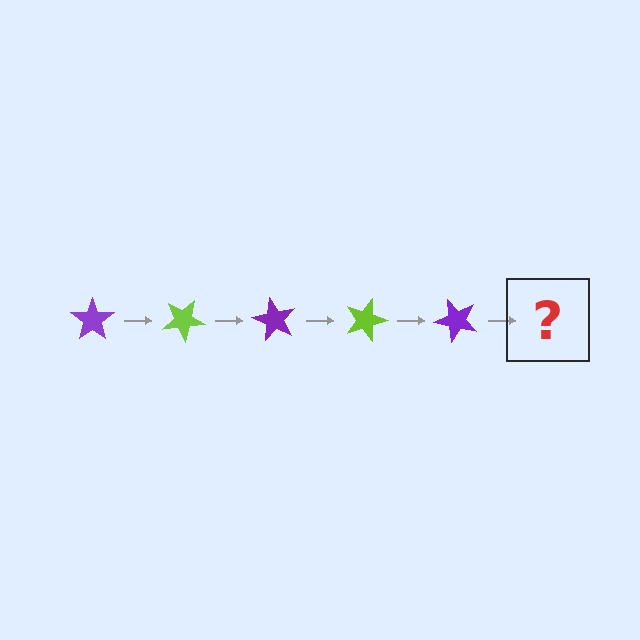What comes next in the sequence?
The next element should be a lime star, rotated 150 degrees from the start.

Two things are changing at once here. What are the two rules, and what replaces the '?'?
The two rules are that it rotates 30 degrees each step and the color cycles through purple and lime. The '?' should be a lime star, rotated 150 degrees from the start.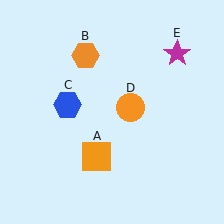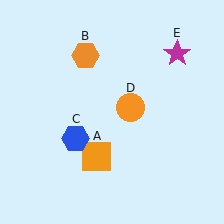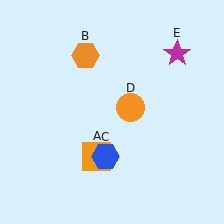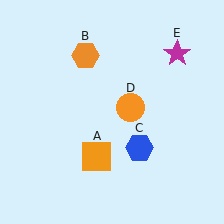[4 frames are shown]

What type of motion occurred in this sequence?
The blue hexagon (object C) rotated counterclockwise around the center of the scene.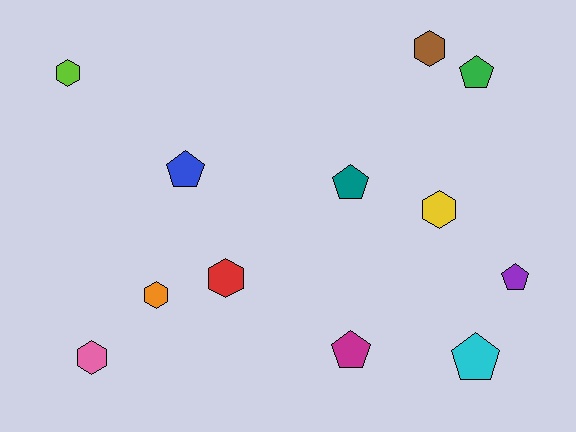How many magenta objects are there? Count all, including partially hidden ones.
There is 1 magenta object.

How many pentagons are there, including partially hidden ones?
There are 6 pentagons.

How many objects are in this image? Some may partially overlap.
There are 12 objects.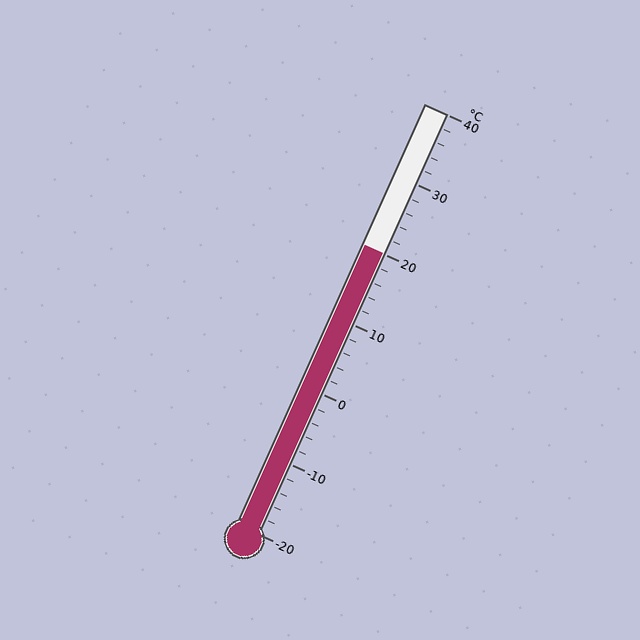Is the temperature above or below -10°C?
The temperature is above -10°C.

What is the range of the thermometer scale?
The thermometer scale ranges from -20°C to 40°C.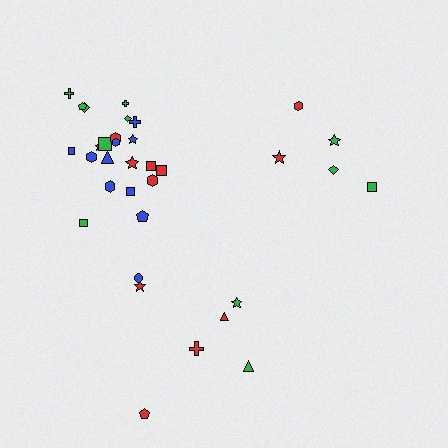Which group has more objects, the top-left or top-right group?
The top-left group.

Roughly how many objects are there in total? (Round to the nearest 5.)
Roughly 35 objects in total.